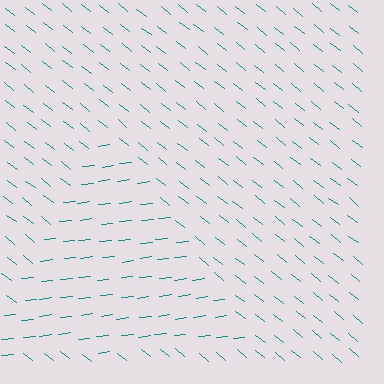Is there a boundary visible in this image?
Yes, there is a texture boundary formed by a change in line orientation.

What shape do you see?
I see a triangle.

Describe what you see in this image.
The image is filled with small teal line segments. A triangle region in the image has lines oriented differently from the surrounding lines, creating a visible texture boundary.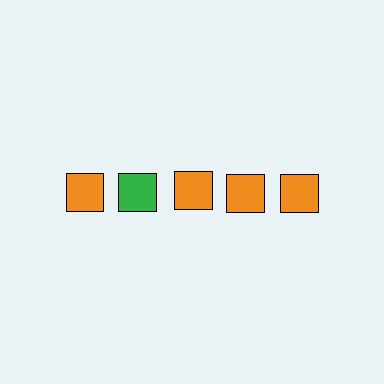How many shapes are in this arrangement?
There are 5 shapes arranged in a grid pattern.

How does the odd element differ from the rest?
It has a different color: green instead of orange.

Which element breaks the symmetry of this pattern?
The green square in the top row, second from left column breaks the symmetry. All other shapes are orange squares.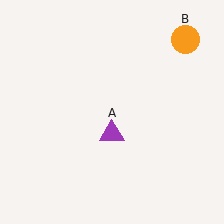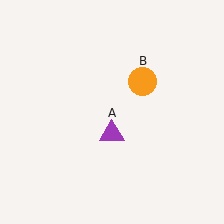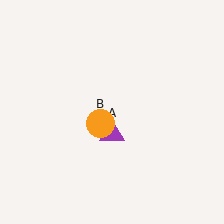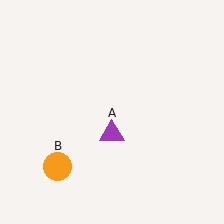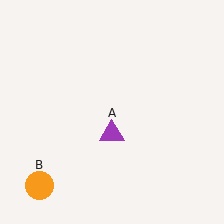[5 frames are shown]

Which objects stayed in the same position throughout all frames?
Purple triangle (object A) remained stationary.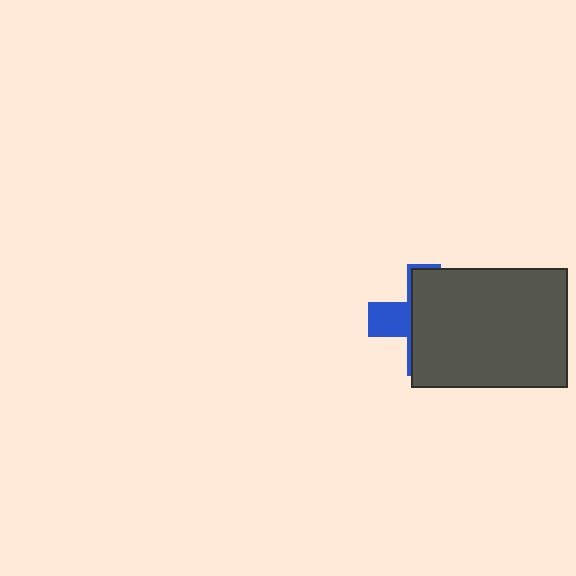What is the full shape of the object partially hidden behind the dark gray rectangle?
The partially hidden object is a blue cross.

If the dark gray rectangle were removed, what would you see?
You would see the complete blue cross.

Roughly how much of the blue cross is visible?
A small part of it is visible (roughly 30%).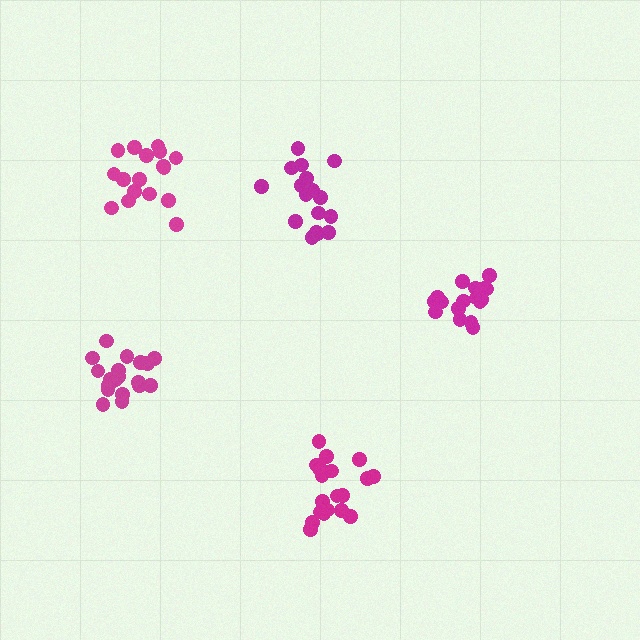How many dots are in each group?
Group 1: 17 dots, Group 2: 19 dots, Group 3: 18 dots, Group 4: 20 dots, Group 5: 17 dots (91 total).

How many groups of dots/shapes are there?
There are 5 groups.